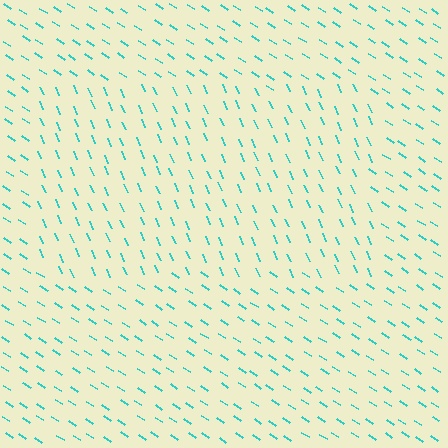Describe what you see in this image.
The image is filled with small cyan line segments. A rectangle region in the image has lines oriented differently from the surrounding lines, creating a visible texture boundary.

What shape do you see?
I see a rectangle.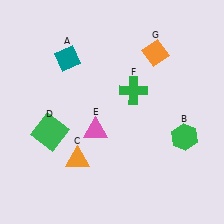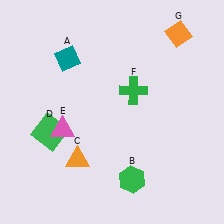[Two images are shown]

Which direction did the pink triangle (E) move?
The pink triangle (E) moved left.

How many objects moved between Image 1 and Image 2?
3 objects moved between the two images.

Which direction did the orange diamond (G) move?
The orange diamond (G) moved right.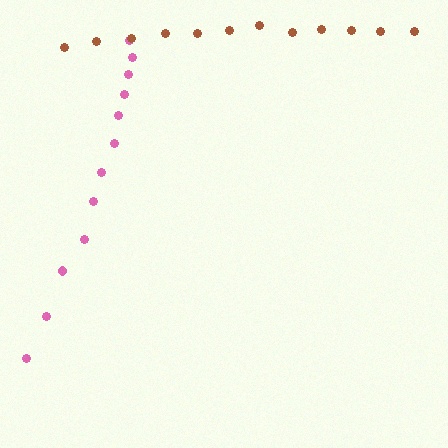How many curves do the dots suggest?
There are 2 distinct paths.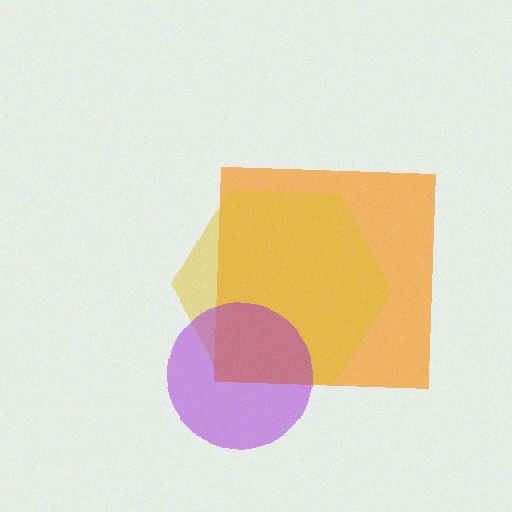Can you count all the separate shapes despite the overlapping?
Yes, there are 3 separate shapes.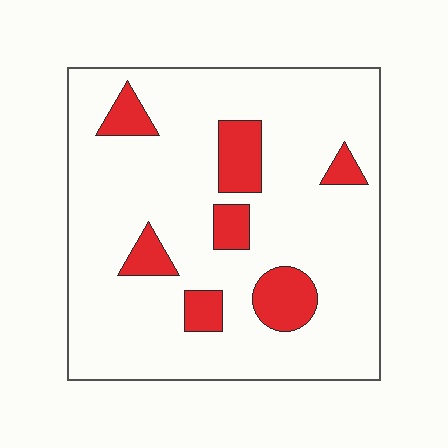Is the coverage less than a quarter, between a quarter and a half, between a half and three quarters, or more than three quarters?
Less than a quarter.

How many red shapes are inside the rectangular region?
7.